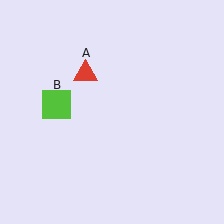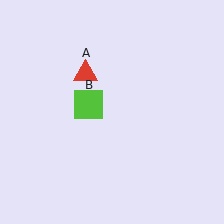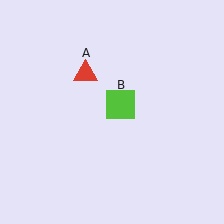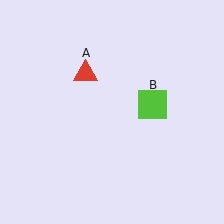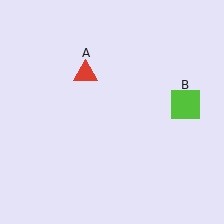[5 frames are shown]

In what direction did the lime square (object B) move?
The lime square (object B) moved right.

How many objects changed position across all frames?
1 object changed position: lime square (object B).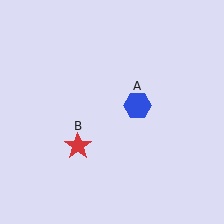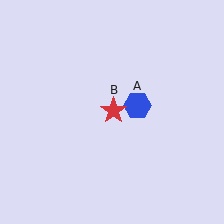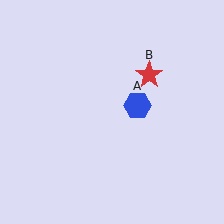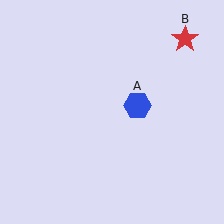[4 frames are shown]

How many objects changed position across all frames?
1 object changed position: red star (object B).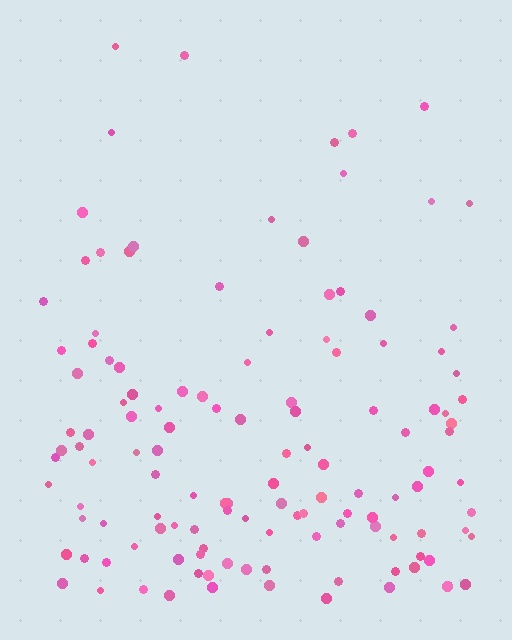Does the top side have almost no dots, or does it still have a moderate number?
Still a moderate number, just noticeably fewer than the bottom.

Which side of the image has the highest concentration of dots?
The bottom.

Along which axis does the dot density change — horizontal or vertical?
Vertical.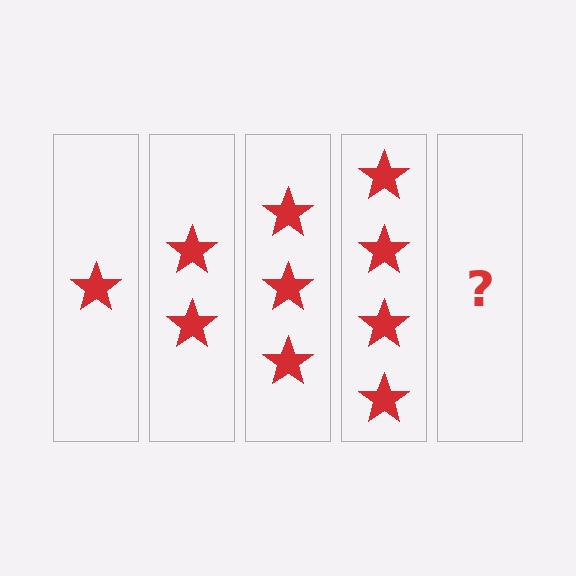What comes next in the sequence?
The next element should be 5 stars.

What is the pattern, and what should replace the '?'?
The pattern is that each step adds one more star. The '?' should be 5 stars.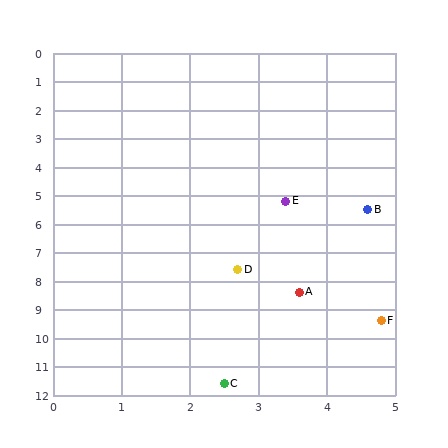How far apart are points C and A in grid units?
Points C and A are about 3.4 grid units apart.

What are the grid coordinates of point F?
Point F is at approximately (4.8, 9.4).